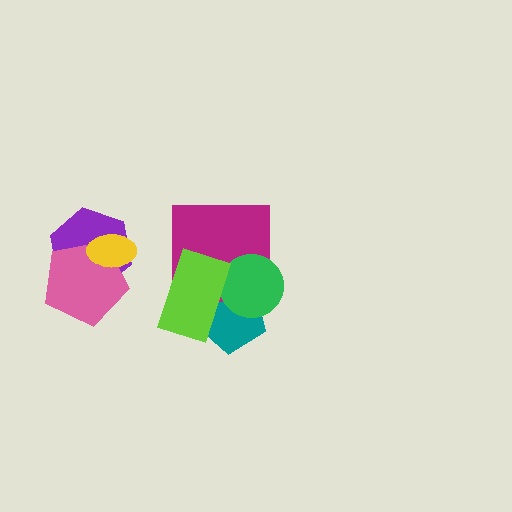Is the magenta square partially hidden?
Yes, it is partially covered by another shape.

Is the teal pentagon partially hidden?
Yes, it is partially covered by another shape.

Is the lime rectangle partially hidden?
No, no other shape covers it.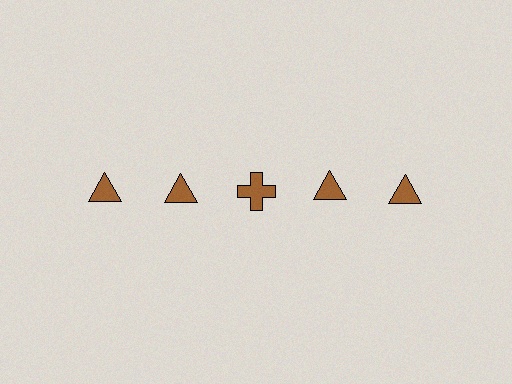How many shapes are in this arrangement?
There are 5 shapes arranged in a grid pattern.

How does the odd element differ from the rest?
It has a different shape: cross instead of triangle.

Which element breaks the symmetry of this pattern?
The brown cross in the top row, center column breaks the symmetry. All other shapes are brown triangles.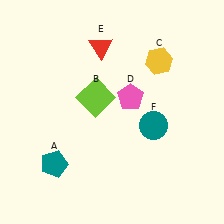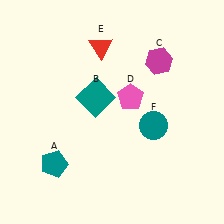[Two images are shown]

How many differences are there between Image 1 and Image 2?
There are 2 differences between the two images.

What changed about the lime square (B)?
In Image 1, B is lime. In Image 2, it changed to teal.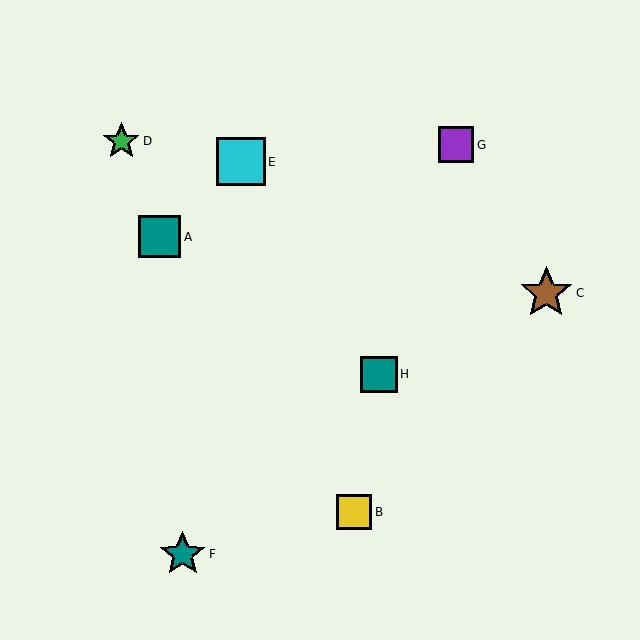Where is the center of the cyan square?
The center of the cyan square is at (241, 162).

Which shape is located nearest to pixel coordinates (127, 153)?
The green star (labeled D) at (121, 141) is nearest to that location.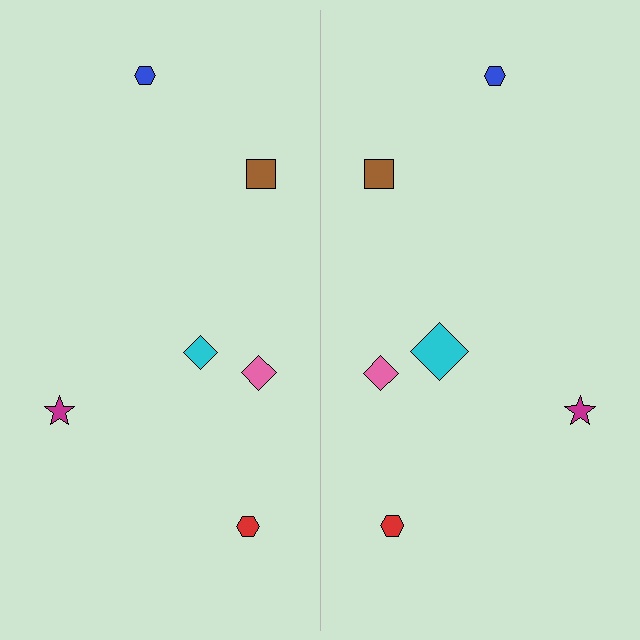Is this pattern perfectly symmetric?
No, the pattern is not perfectly symmetric. The cyan diamond on the right side has a different size than its mirror counterpart.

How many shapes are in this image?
There are 12 shapes in this image.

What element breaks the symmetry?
The cyan diamond on the right side has a different size than its mirror counterpart.